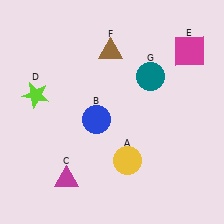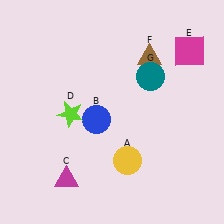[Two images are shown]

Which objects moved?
The objects that moved are: the lime star (D), the brown triangle (F).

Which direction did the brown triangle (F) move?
The brown triangle (F) moved right.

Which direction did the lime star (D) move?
The lime star (D) moved right.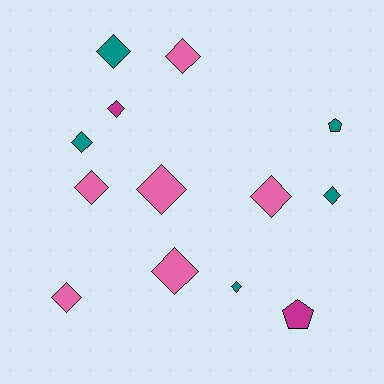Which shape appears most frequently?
Diamond, with 11 objects.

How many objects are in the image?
There are 13 objects.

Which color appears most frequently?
Pink, with 6 objects.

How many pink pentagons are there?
There are no pink pentagons.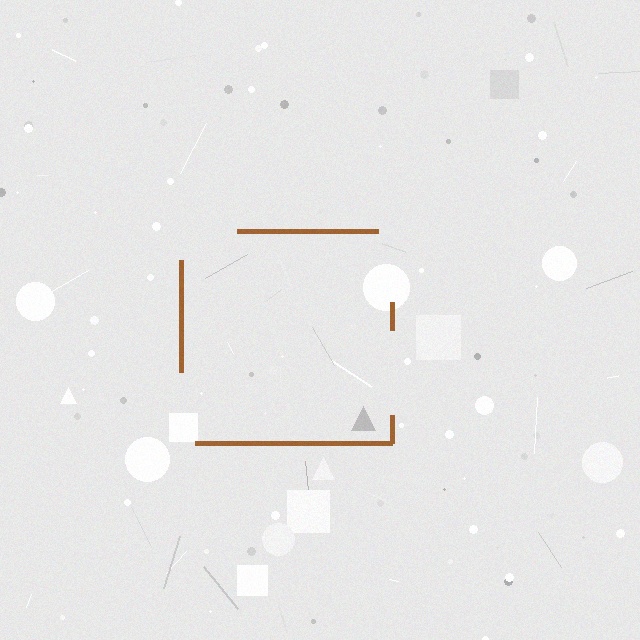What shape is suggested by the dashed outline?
The dashed outline suggests a square.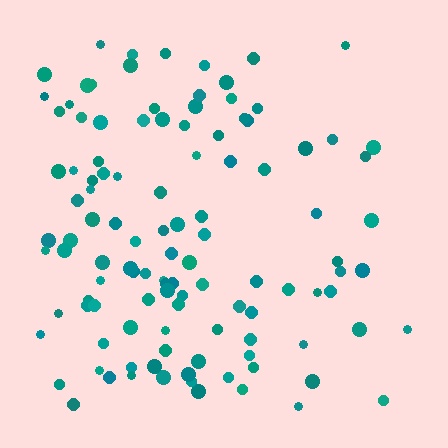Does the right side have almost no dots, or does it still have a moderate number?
Still a moderate number, just noticeably fewer than the left.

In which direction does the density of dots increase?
From right to left, with the left side densest.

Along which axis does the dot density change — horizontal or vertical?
Horizontal.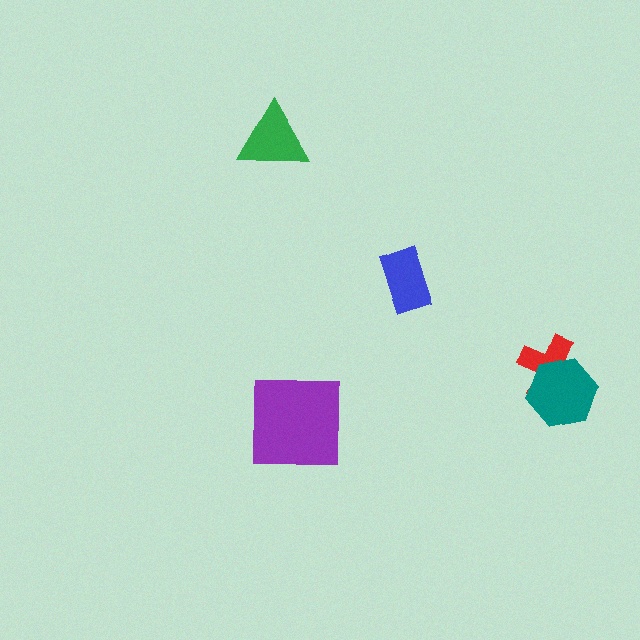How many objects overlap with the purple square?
0 objects overlap with the purple square.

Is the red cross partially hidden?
Yes, it is partially covered by another shape.